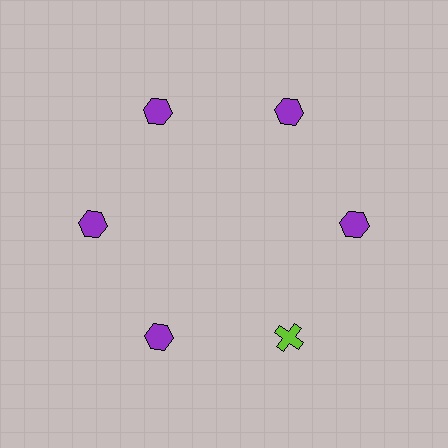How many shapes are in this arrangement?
There are 6 shapes arranged in a ring pattern.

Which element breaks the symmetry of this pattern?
The lime cross at roughly the 5 o'clock position breaks the symmetry. All other shapes are purple hexagons.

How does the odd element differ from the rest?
It differs in both color (lime instead of purple) and shape (cross instead of hexagon).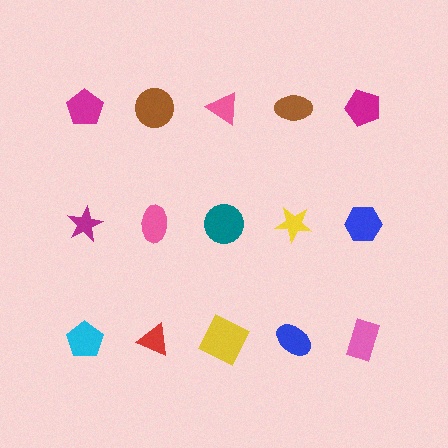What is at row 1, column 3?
A pink triangle.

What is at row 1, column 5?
A magenta pentagon.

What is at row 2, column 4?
A yellow star.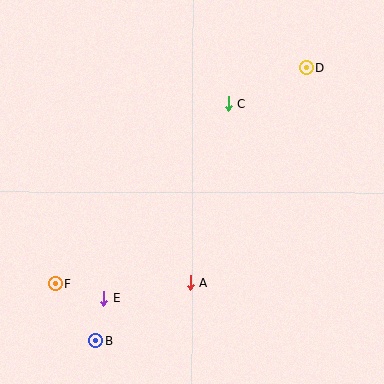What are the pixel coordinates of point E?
Point E is at (103, 298).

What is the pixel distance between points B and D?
The distance between B and D is 345 pixels.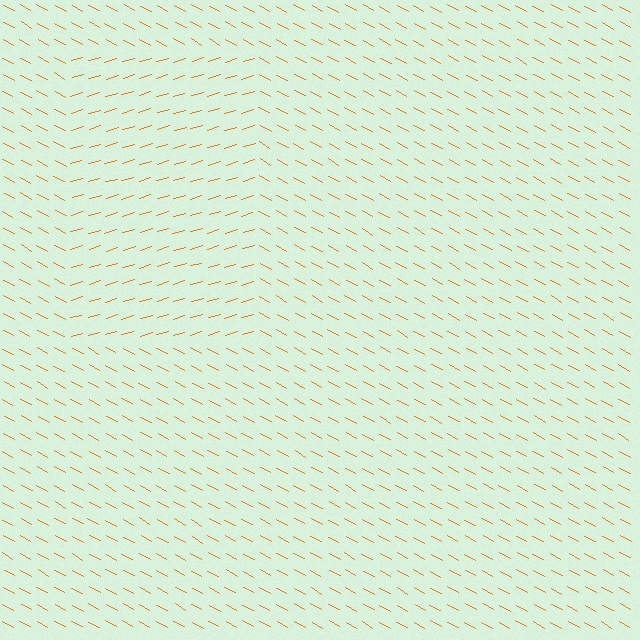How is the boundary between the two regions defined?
The boundary is defined purely by a change in line orientation (approximately 45 degrees difference). All lines are the same color and thickness.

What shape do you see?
I see a rectangle.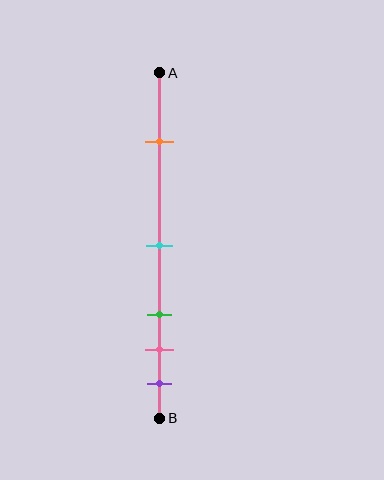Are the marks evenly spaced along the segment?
No, the marks are not evenly spaced.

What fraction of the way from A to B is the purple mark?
The purple mark is approximately 90% (0.9) of the way from A to B.